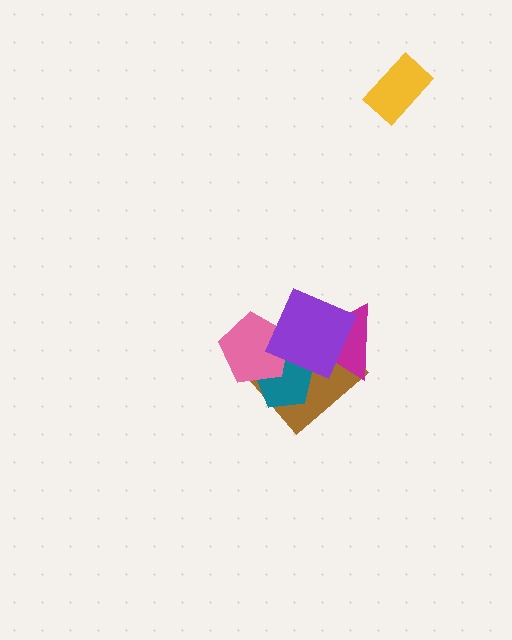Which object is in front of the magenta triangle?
The purple square is in front of the magenta triangle.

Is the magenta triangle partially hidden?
Yes, it is partially covered by another shape.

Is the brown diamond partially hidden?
Yes, it is partially covered by another shape.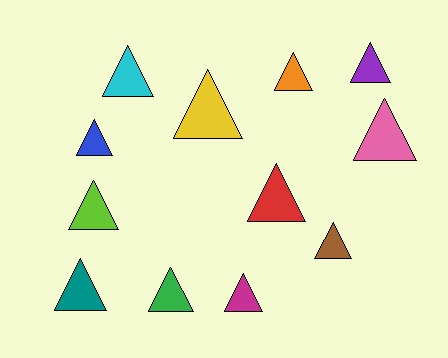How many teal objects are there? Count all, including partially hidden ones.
There is 1 teal object.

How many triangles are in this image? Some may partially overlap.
There are 12 triangles.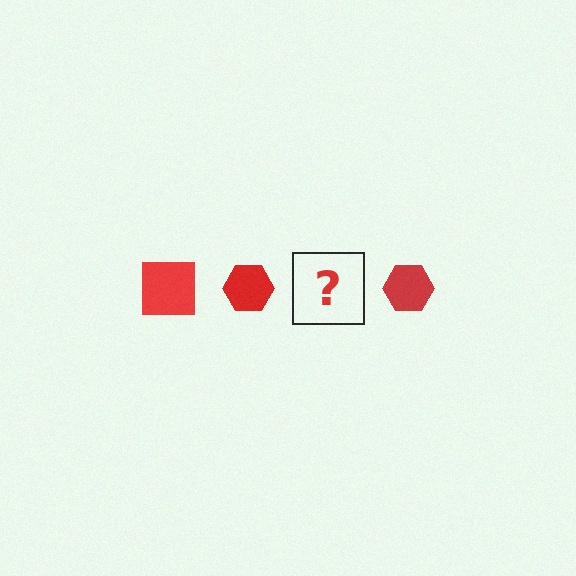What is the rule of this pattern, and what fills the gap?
The rule is that the pattern cycles through square, hexagon shapes in red. The gap should be filled with a red square.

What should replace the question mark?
The question mark should be replaced with a red square.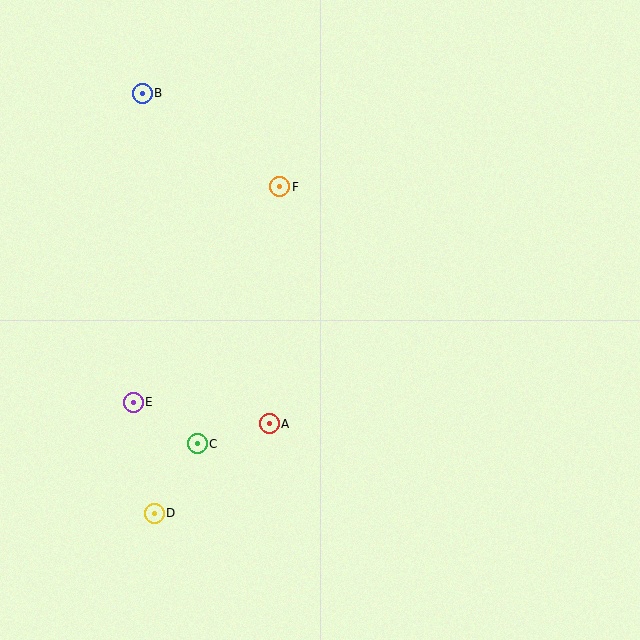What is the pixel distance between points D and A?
The distance between D and A is 146 pixels.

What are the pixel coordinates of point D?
Point D is at (154, 513).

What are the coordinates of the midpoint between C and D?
The midpoint between C and D is at (176, 478).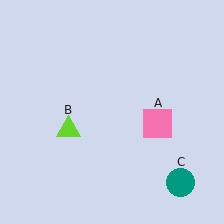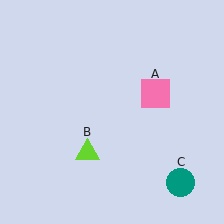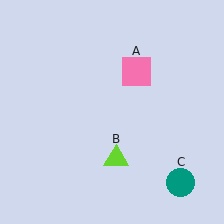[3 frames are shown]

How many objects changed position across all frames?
2 objects changed position: pink square (object A), lime triangle (object B).